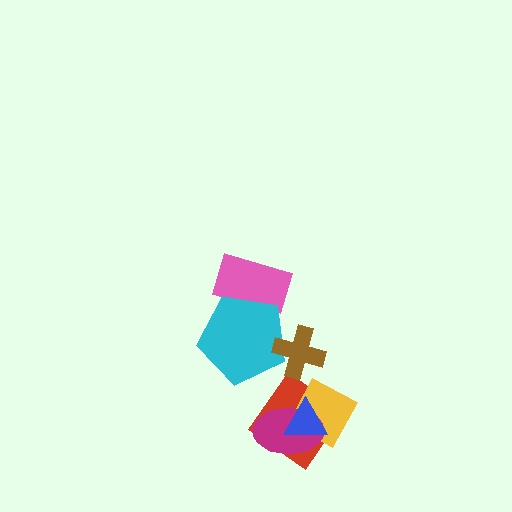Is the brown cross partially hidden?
No, no other shape covers it.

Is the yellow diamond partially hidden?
Yes, it is partially covered by another shape.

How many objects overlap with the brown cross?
1 object overlaps with the brown cross.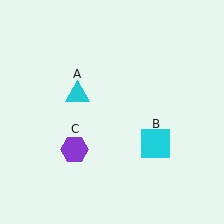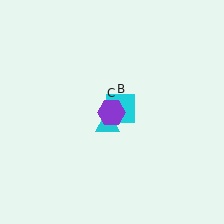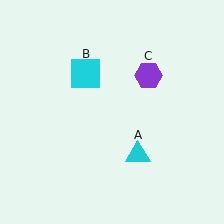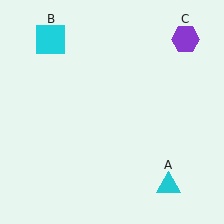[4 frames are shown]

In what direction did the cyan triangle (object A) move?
The cyan triangle (object A) moved down and to the right.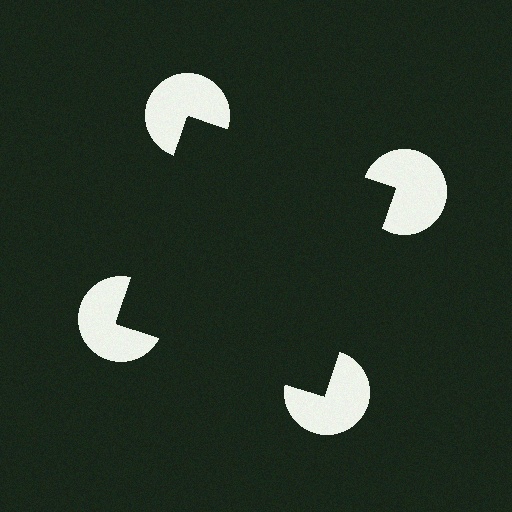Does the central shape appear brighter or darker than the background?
It typically appears slightly darker than the background, even though no actual brightness change is drawn.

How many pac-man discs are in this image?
There are 4 — one at each vertex of the illusory square.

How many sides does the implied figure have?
4 sides.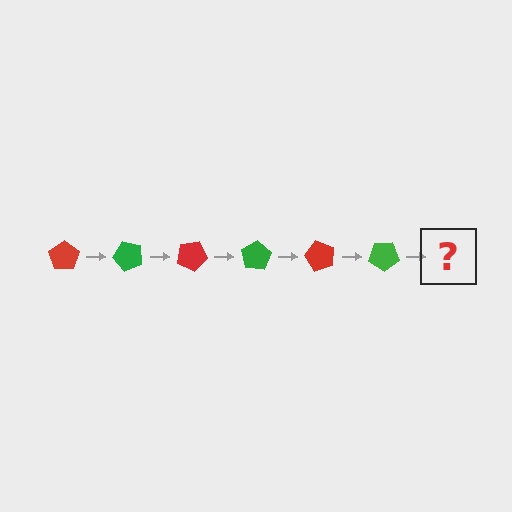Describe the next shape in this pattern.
It should be a red pentagon, rotated 300 degrees from the start.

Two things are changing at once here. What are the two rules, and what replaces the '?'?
The two rules are that it rotates 50 degrees each step and the color cycles through red and green. The '?' should be a red pentagon, rotated 300 degrees from the start.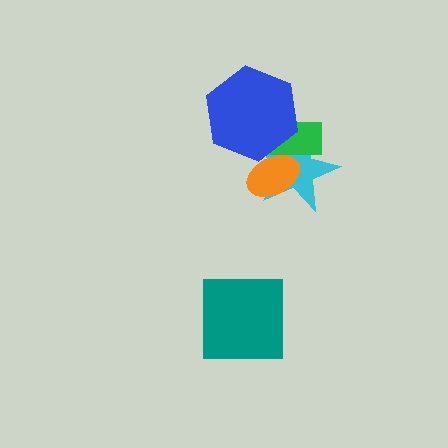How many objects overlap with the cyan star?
3 objects overlap with the cyan star.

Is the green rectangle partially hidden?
Yes, it is partially covered by another shape.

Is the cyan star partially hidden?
Yes, it is partially covered by another shape.